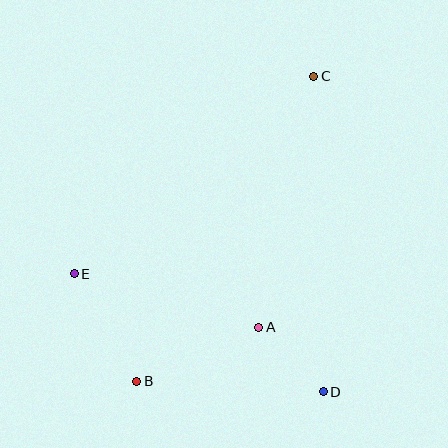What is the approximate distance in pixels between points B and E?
The distance between B and E is approximately 125 pixels.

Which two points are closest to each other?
Points A and D are closest to each other.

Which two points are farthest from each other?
Points B and C are farthest from each other.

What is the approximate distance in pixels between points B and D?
The distance between B and D is approximately 187 pixels.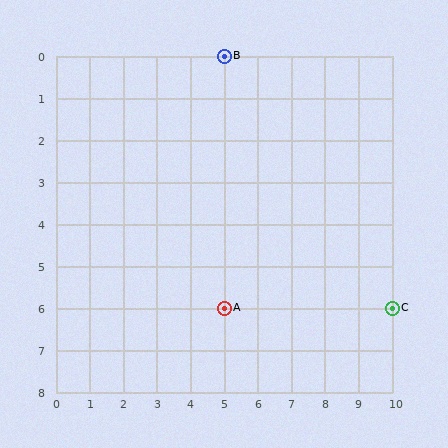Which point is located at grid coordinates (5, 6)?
Point A is at (5, 6).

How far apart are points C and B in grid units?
Points C and B are 5 columns and 6 rows apart (about 7.8 grid units diagonally).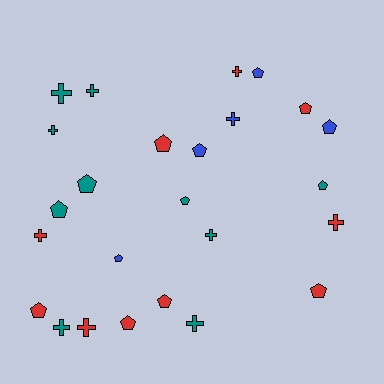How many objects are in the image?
There are 25 objects.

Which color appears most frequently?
Red, with 10 objects.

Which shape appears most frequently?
Pentagon, with 14 objects.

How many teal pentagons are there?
There are 4 teal pentagons.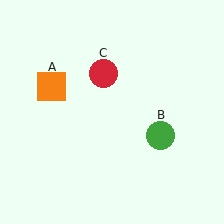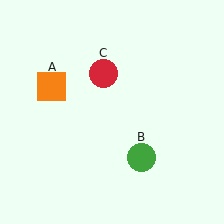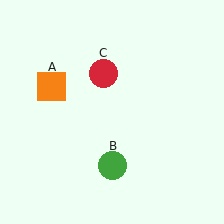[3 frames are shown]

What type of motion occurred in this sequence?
The green circle (object B) rotated clockwise around the center of the scene.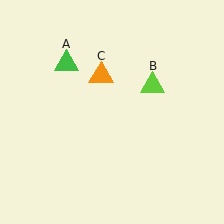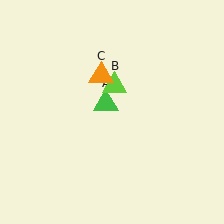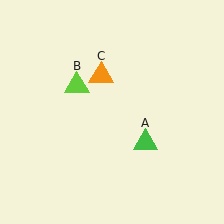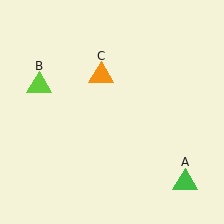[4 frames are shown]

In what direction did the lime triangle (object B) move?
The lime triangle (object B) moved left.